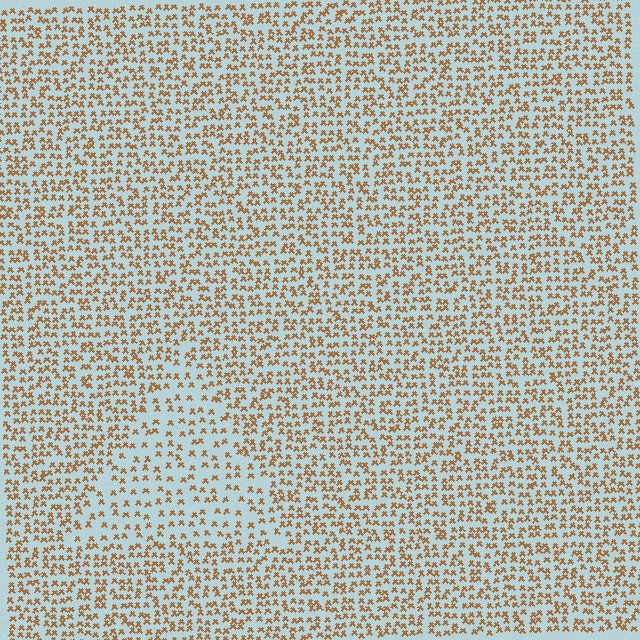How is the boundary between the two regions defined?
The boundary is defined by a change in element density (approximately 1.8x ratio). All elements are the same color, size, and shape.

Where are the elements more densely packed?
The elements are more densely packed outside the triangle boundary.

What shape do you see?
I see a triangle.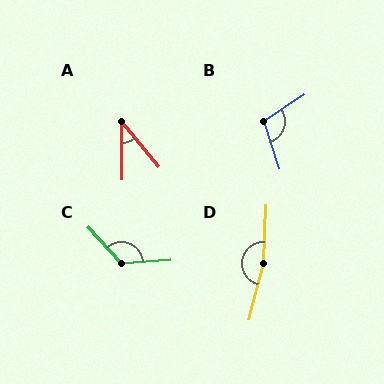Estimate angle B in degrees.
Approximately 106 degrees.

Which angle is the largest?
D, at approximately 168 degrees.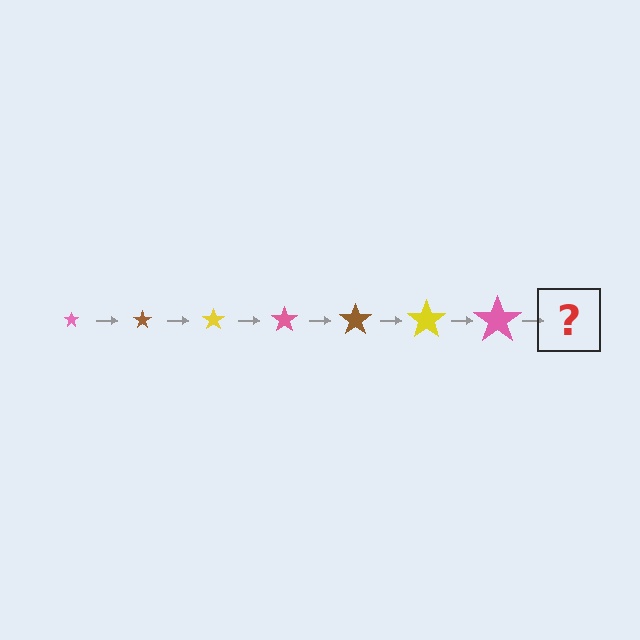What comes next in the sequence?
The next element should be a brown star, larger than the previous one.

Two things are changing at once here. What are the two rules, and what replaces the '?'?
The two rules are that the star grows larger each step and the color cycles through pink, brown, and yellow. The '?' should be a brown star, larger than the previous one.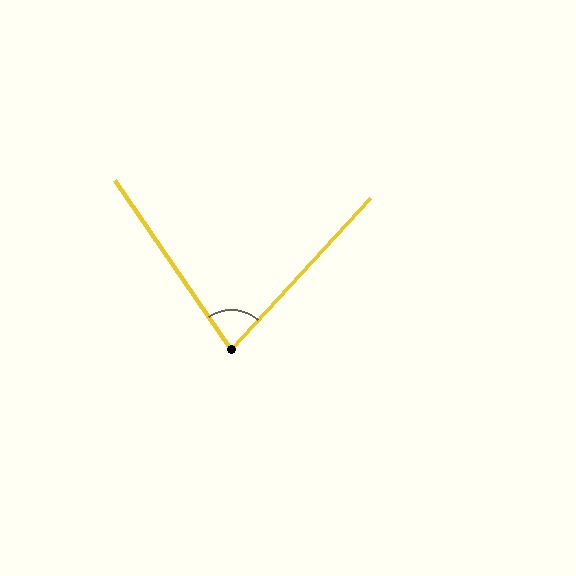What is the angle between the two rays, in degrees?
Approximately 77 degrees.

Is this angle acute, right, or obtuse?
It is acute.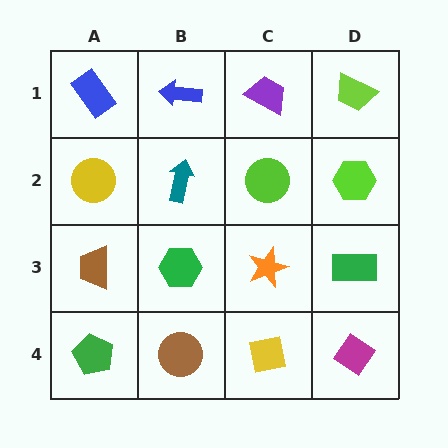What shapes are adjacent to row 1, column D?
A lime hexagon (row 2, column D), a purple trapezoid (row 1, column C).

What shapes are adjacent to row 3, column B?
A teal arrow (row 2, column B), a brown circle (row 4, column B), a brown trapezoid (row 3, column A), an orange star (row 3, column C).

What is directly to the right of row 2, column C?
A lime hexagon.